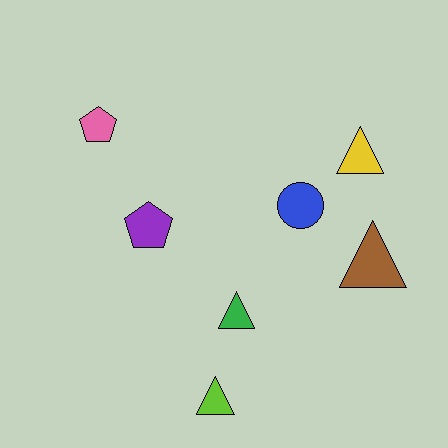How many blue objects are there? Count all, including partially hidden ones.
There is 1 blue object.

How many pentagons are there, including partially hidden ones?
There are 2 pentagons.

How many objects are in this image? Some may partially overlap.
There are 7 objects.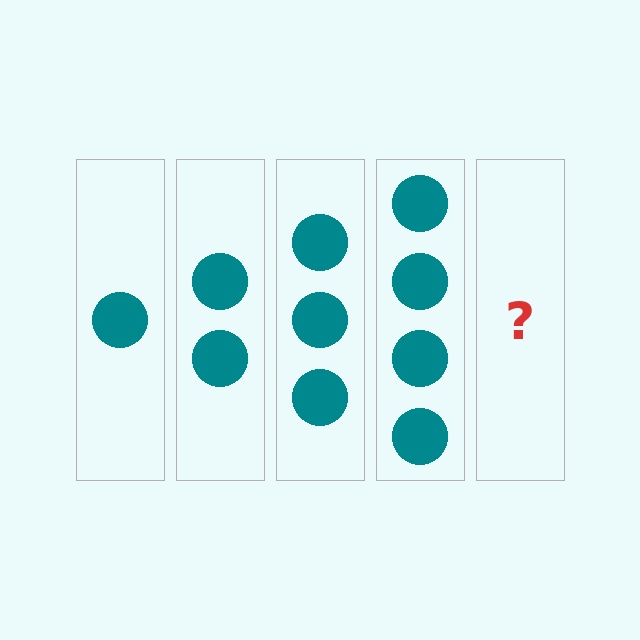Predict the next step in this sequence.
The next step is 5 circles.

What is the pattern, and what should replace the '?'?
The pattern is that each step adds one more circle. The '?' should be 5 circles.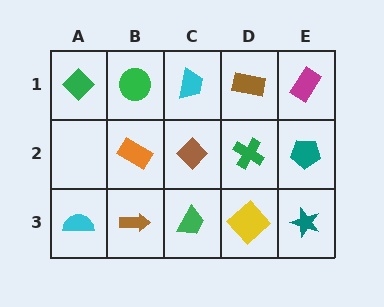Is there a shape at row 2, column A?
No, that cell is empty.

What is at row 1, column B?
A green circle.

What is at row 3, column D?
A yellow diamond.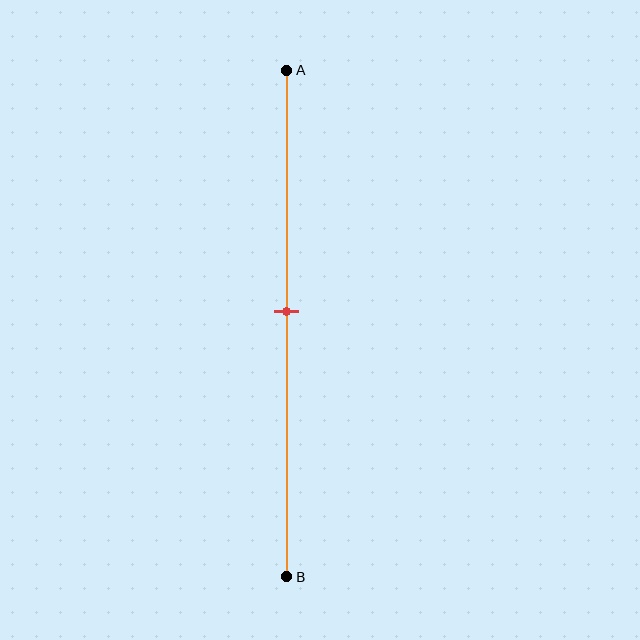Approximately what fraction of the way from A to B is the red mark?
The red mark is approximately 50% of the way from A to B.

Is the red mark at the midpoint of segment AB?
Yes, the mark is approximately at the midpoint.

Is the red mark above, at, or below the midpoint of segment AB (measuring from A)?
The red mark is approximately at the midpoint of segment AB.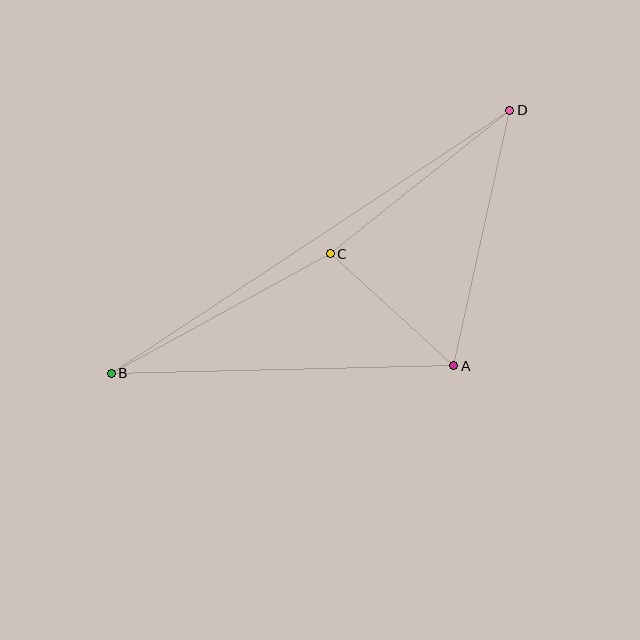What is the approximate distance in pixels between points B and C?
The distance between B and C is approximately 249 pixels.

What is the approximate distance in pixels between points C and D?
The distance between C and D is approximately 230 pixels.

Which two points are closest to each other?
Points A and C are closest to each other.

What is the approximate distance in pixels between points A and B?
The distance between A and B is approximately 342 pixels.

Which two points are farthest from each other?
Points B and D are farthest from each other.